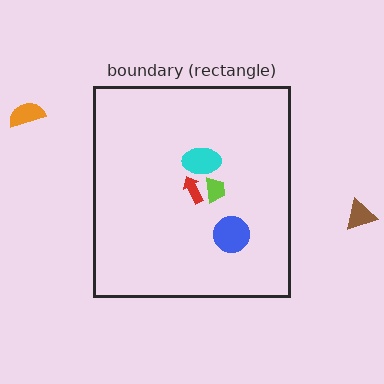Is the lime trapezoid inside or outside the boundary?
Inside.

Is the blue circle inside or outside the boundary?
Inside.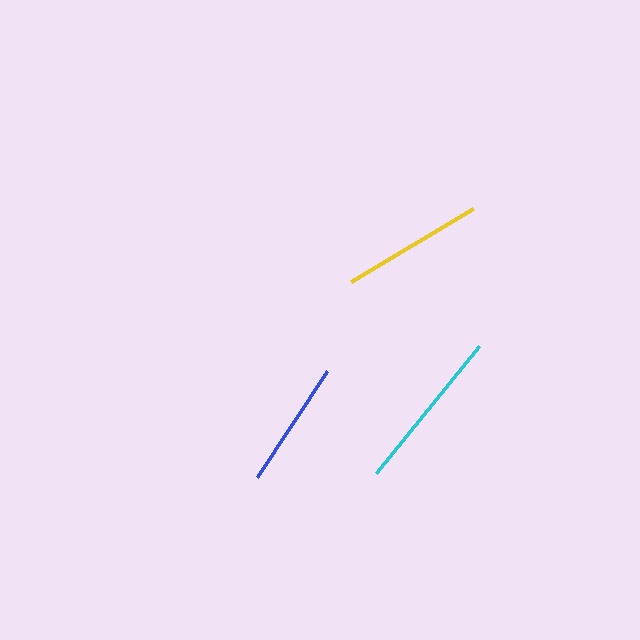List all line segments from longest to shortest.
From longest to shortest: cyan, yellow, blue.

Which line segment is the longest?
The cyan line is the longest at approximately 164 pixels.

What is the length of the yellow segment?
The yellow segment is approximately 141 pixels long.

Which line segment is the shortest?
The blue line is the shortest at approximately 127 pixels.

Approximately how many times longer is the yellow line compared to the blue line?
The yellow line is approximately 1.1 times the length of the blue line.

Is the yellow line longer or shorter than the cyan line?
The cyan line is longer than the yellow line.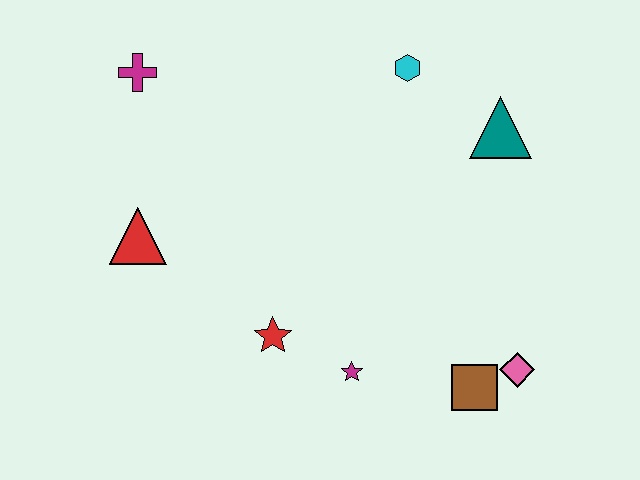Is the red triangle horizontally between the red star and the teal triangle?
No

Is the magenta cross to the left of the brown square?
Yes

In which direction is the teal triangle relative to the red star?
The teal triangle is to the right of the red star.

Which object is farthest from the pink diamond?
The magenta cross is farthest from the pink diamond.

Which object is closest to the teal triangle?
The cyan hexagon is closest to the teal triangle.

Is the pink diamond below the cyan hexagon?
Yes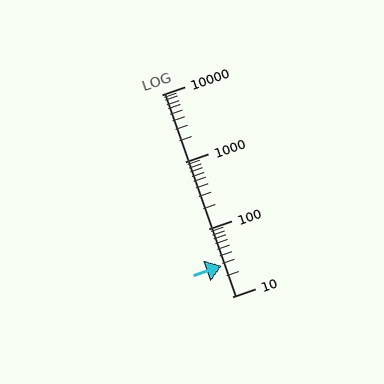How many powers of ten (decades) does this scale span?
The scale spans 3 decades, from 10 to 10000.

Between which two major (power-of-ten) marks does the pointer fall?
The pointer is between 10 and 100.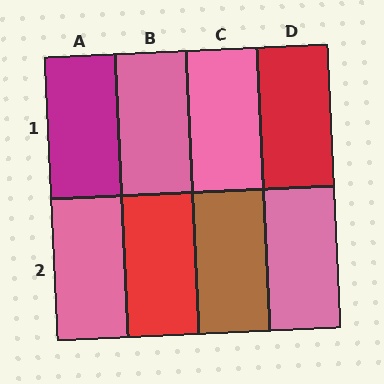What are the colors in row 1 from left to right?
Magenta, pink, pink, red.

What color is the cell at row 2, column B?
Red.